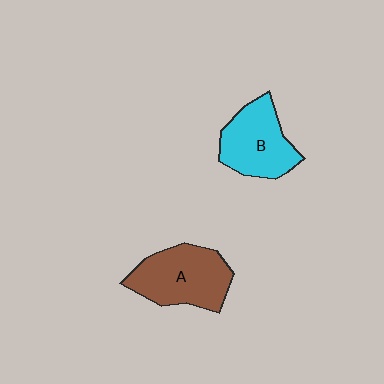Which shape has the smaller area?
Shape B (cyan).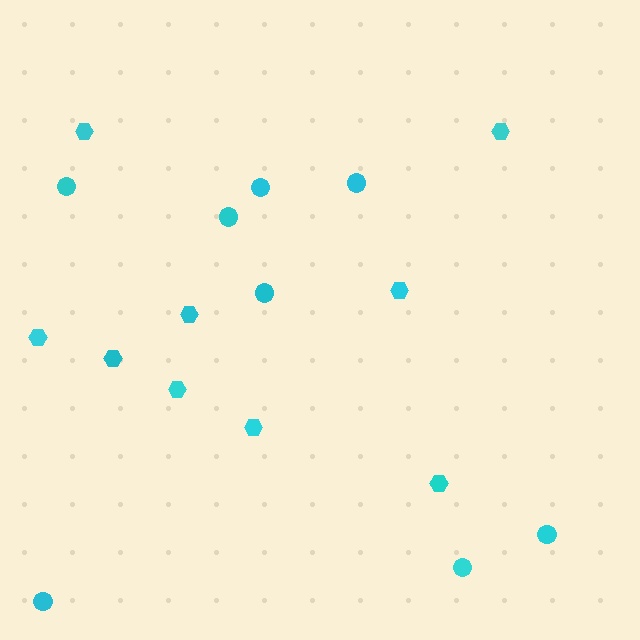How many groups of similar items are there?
There are 2 groups: one group of hexagons (9) and one group of circles (8).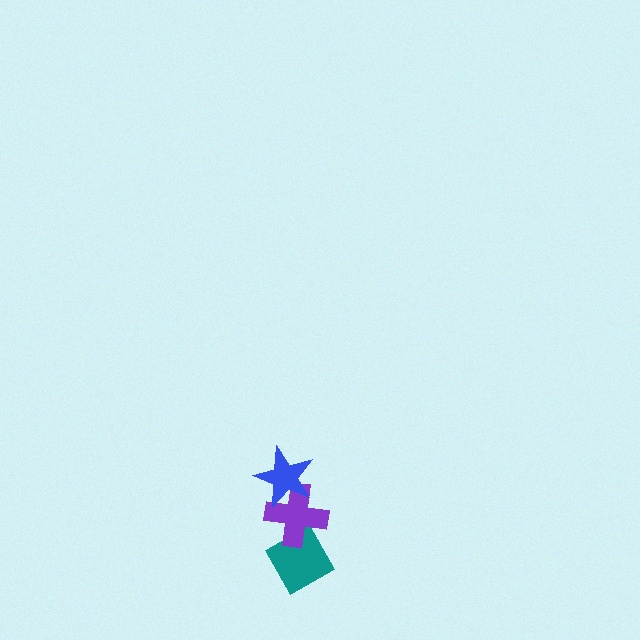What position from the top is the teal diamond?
The teal diamond is 3rd from the top.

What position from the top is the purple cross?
The purple cross is 2nd from the top.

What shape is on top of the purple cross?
The blue star is on top of the purple cross.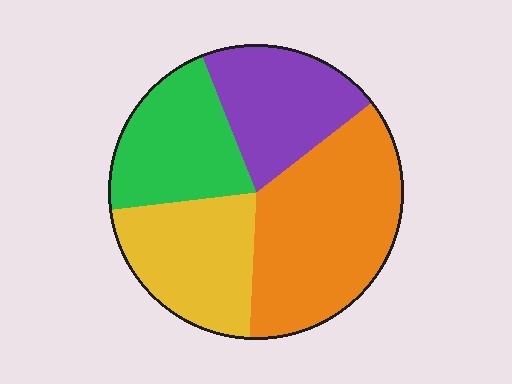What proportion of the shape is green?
Green takes up about one fifth (1/5) of the shape.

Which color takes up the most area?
Orange, at roughly 35%.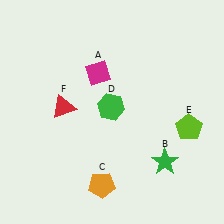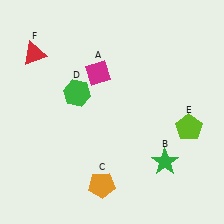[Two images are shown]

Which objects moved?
The objects that moved are: the green hexagon (D), the red triangle (F).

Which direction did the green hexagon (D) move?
The green hexagon (D) moved left.